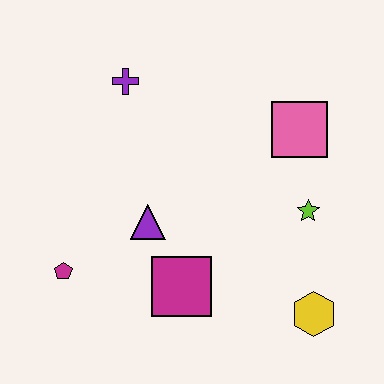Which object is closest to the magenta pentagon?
The purple triangle is closest to the magenta pentagon.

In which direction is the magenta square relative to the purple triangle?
The magenta square is below the purple triangle.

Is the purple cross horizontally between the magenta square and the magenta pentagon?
Yes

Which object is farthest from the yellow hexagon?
The purple cross is farthest from the yellow hexagon.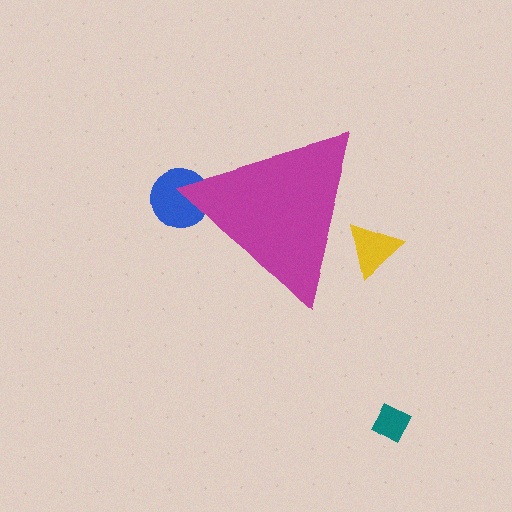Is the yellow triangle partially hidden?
Yes, the yellow triangle is partially hidden behind the magenta triangle.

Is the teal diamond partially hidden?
No, the teal diamond is fully visible.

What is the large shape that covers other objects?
A magenta triangle.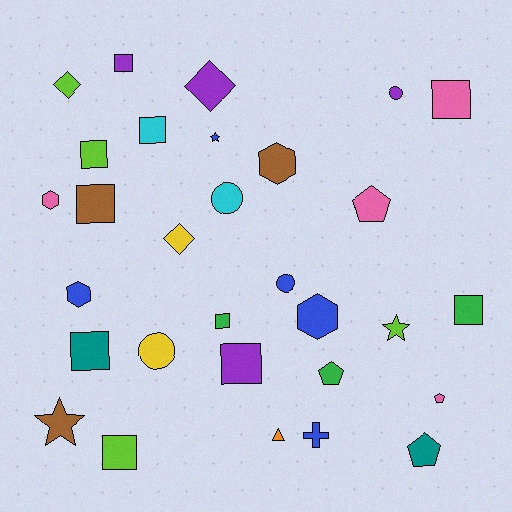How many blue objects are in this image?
There are 5 blue objects.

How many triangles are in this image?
There is 1 triangle.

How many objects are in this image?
There are 30 objects.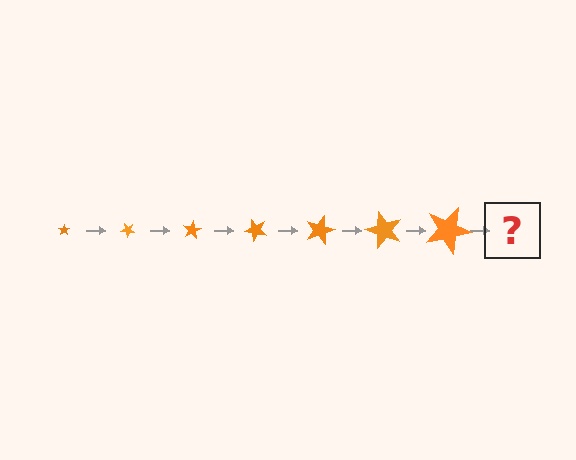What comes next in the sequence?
The next element should be a star, larger than the previous one and rotated 280 degrees from the start.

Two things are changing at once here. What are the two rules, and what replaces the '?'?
The two rules are that the star grows larger each step and it rotates 40 degrees each step. The '?' should be a star, larger than the previous one and rotated 280 degrees from the start.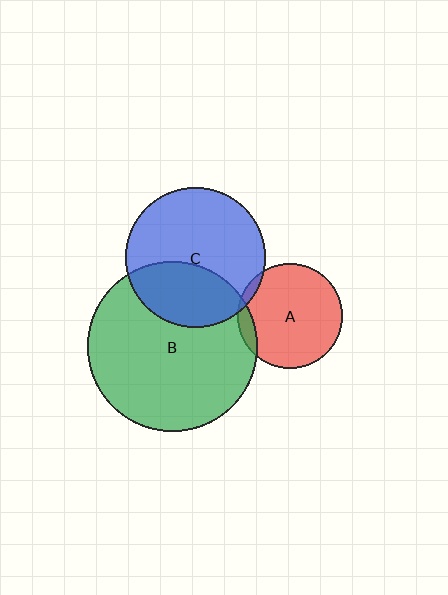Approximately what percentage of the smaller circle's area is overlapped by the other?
Approximately 10%.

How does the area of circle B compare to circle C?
Approximately 1.5 times.